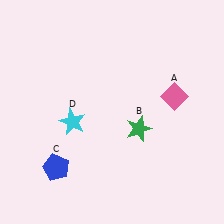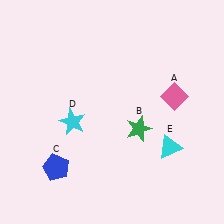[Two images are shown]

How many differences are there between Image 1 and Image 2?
There is 1 difference between the two images.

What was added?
A cyan triangle (E) was added in Image 2.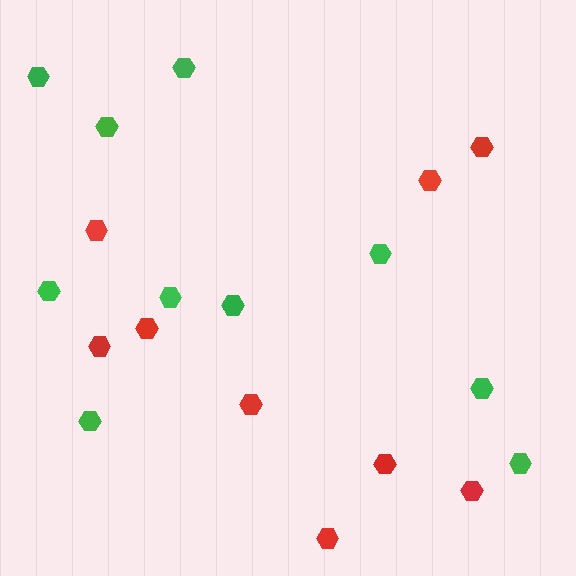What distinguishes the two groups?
There are 2 groups: one group of red hexagons (9) and one group of green hexagons (10).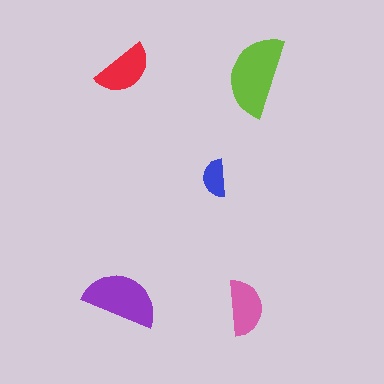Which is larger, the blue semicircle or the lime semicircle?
The lime one.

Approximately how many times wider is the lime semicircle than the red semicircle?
About 1.5 times wider.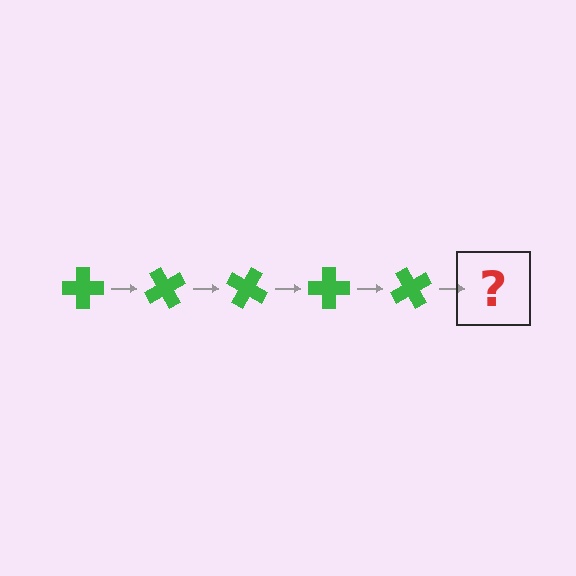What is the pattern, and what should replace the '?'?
The pattern is that the cross rotates 60 degrees each step. The '?' should be a green cross rotated 300 degrees.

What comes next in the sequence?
The next element should be a green cross rotated 300 degrees.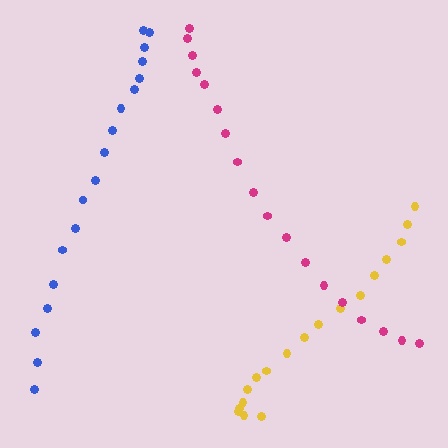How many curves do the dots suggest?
There are 3 distinct paths.